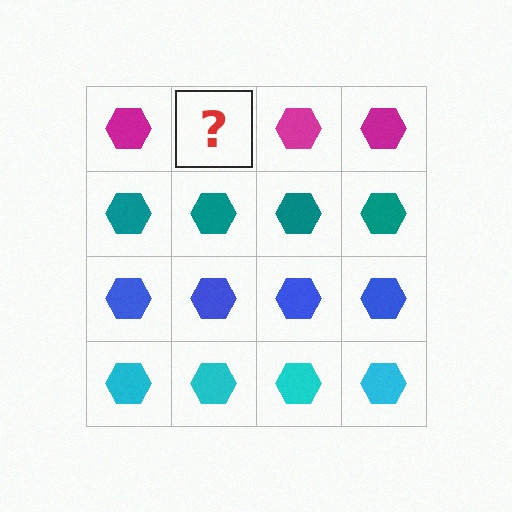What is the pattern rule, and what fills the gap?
The rule is that each row has a consistent color. The gap should be filled with a magenta hexagon.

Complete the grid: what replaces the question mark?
The question mark should be replaced with a magenta hexagon.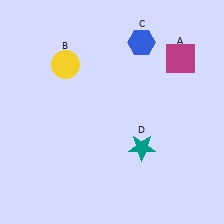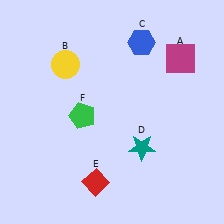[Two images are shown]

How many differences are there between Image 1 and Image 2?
There are 2 differences between the two images.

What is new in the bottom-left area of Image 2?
A green pentagon (F) was added in the bottom-left area of Image 2.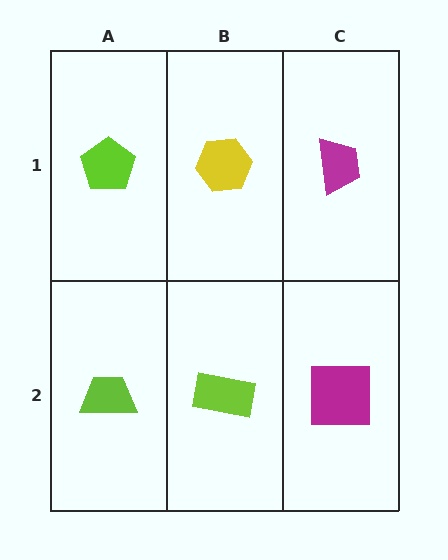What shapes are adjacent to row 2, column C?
A magenta trapezoid (row 1, column C), a lime rectangle (row 2, column B).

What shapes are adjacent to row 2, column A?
A lime pentagon (row 1, column A), a lime rectangle (row 2, column B).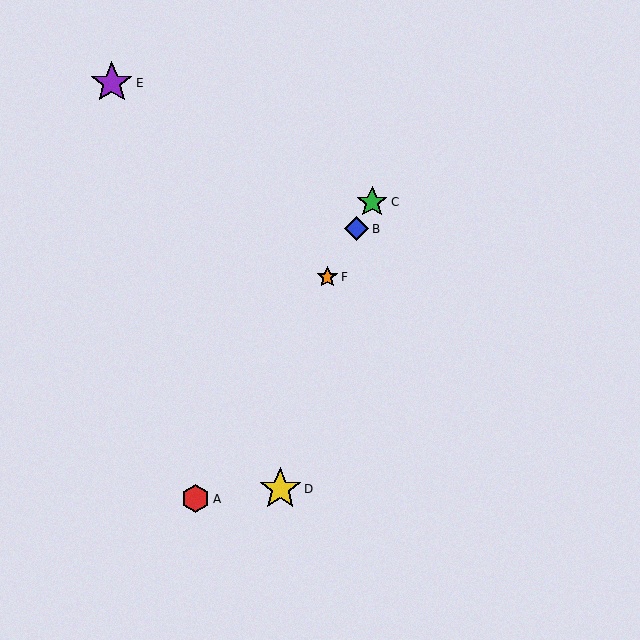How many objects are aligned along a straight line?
4 objects (A, B, C, F) are aligned along a straight line.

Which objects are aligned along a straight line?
Objects A, B, C, F are aligned along a straight line.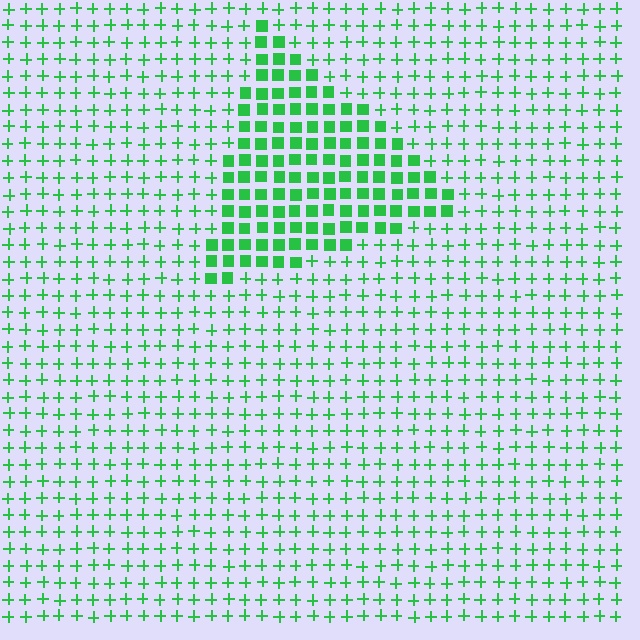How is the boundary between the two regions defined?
The boundary is defined by a change in element shape: squares inside vs. plus signs outside. All elements share the same color and spacing.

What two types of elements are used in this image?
The image uses squares inside the triangle region and plus signs outside it.